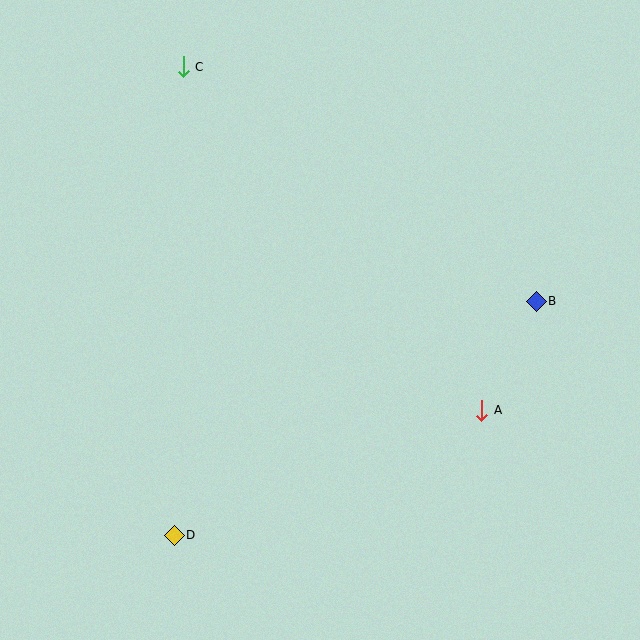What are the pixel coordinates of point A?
Point A is at (482, 410).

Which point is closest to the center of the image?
Point A at (482, 410) is closest to the center.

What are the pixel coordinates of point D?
Point D is at (174, 535).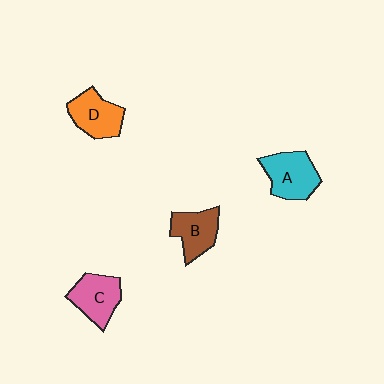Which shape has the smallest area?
Shape B (brown).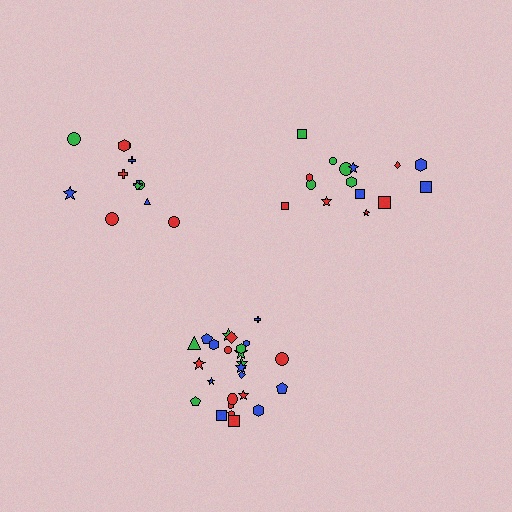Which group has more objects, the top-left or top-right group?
The top-right group.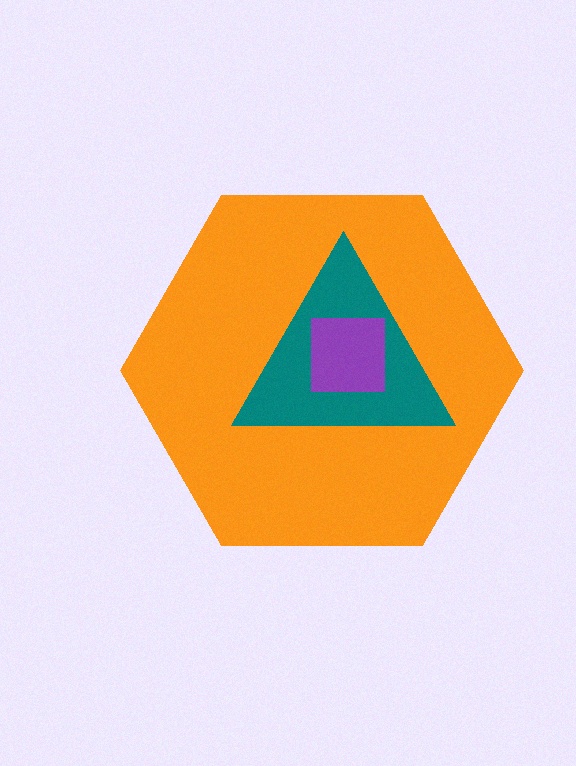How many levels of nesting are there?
3.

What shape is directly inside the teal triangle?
The purple square.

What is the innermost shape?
The purple square.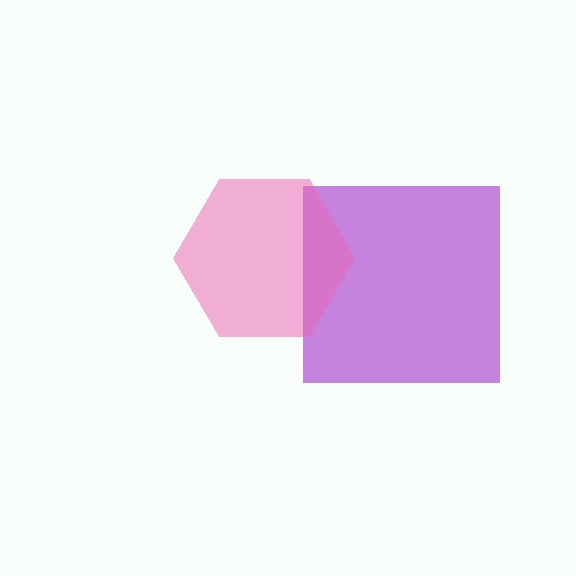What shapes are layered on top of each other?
The layered shapes are: a purple square, a pink hexagon.